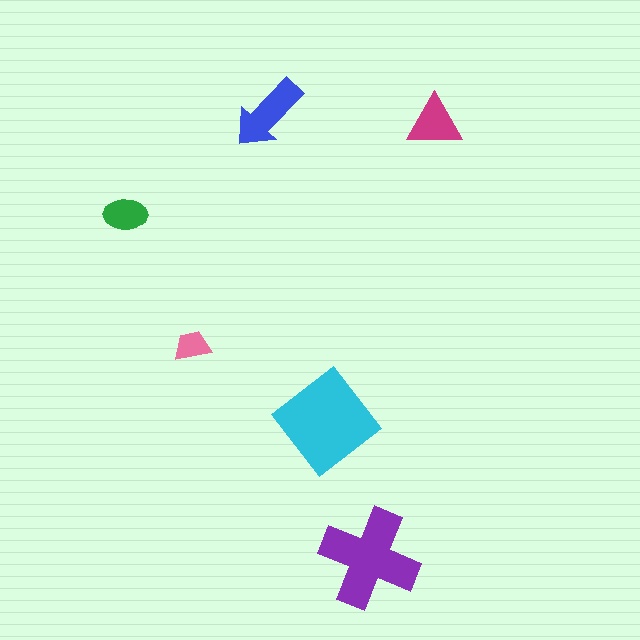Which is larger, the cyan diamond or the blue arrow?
The cyan diamond.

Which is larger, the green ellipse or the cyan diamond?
The cyan diamond.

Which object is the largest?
The cyan diamond.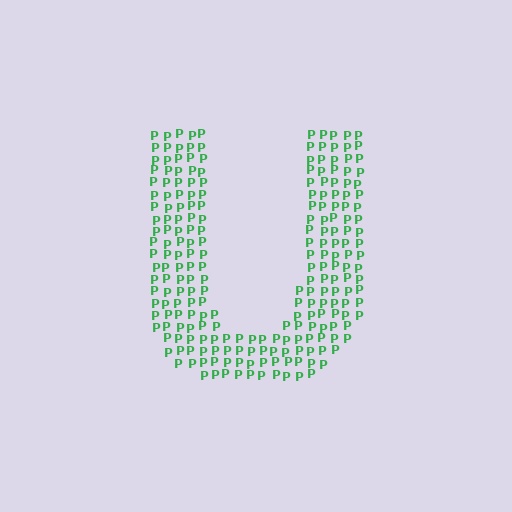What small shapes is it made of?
It is made of small letter P's.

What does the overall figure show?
The overall figure shows the letter U.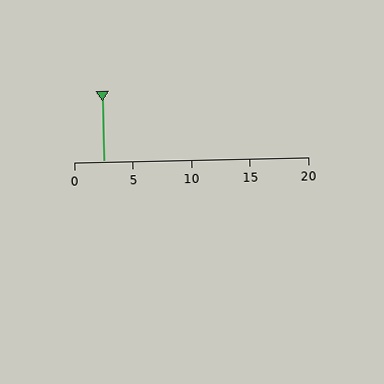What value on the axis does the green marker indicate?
The marker indicates approximately 2.5.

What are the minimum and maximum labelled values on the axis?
The axis runs from 0 to 20.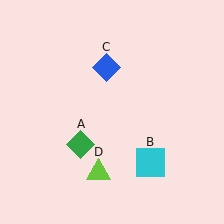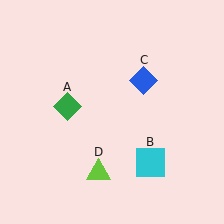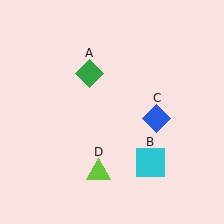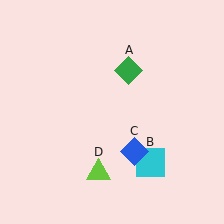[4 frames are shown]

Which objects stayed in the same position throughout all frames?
Cyan square (object B) and lime triangle (object D) remained stationary.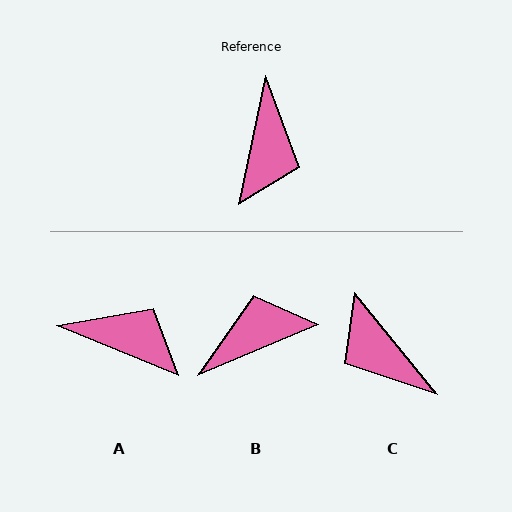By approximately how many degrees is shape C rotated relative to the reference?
Approximately 129 degrees clockwise.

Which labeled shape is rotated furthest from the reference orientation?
C, about 129 degrees away.